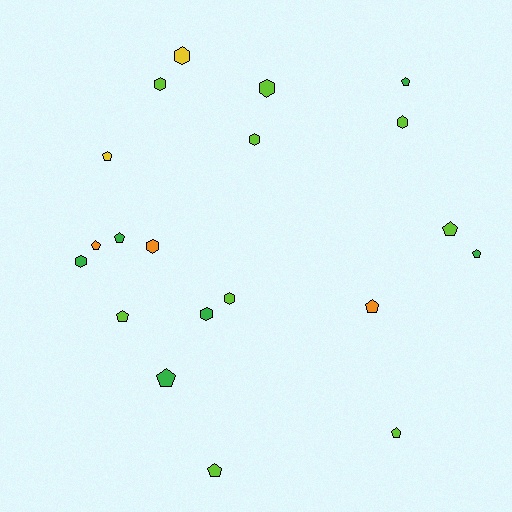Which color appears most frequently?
Lime, with 9 objects.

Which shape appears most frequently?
Pentagon, with 11 objects.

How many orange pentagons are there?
There are 2 orange pentagons.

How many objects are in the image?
There are 20 objects.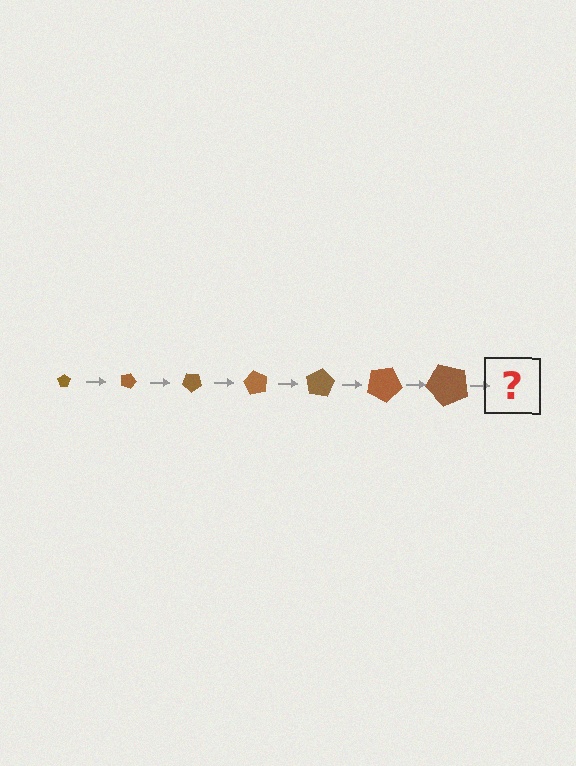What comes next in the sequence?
The next element should be a pentagon, larger than the previous one and rotated 140 degrees from the start.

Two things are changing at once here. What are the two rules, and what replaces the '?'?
The two rules are that the pentagon grows larger each step and it rotates 20 degrees each step. The '?' should be a pentagon, larger than the previous one and rotated 140 degrees from the start.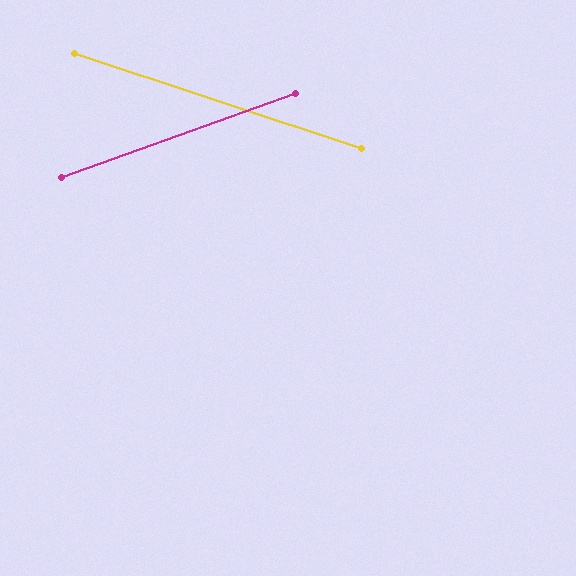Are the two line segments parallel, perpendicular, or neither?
Neither parallel nor perpendicular — they differ by about 38°.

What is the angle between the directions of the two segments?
Approximately 38 degrees.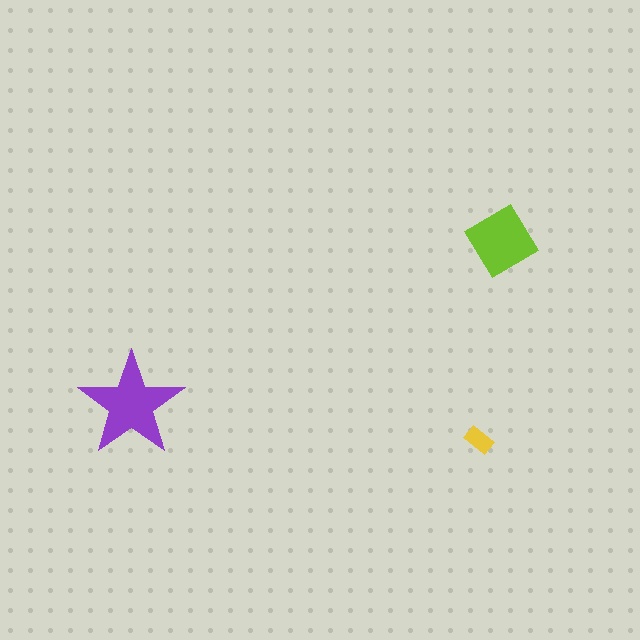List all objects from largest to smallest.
The purple star, the lime diamond, the yellow rectangle.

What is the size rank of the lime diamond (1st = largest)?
2nd.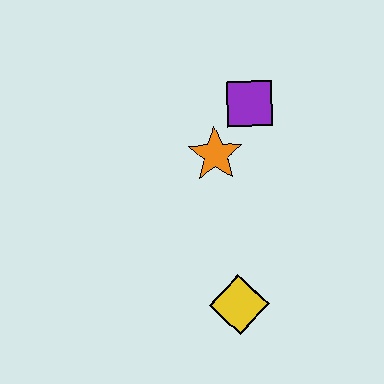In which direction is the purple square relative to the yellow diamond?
The purple square is above the yellow diamond.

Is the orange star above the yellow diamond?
Yes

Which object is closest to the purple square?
The orange star is closest to the purple square.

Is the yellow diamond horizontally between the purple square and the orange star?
Yes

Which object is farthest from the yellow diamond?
The purple square is farthest from the yellow diamond.